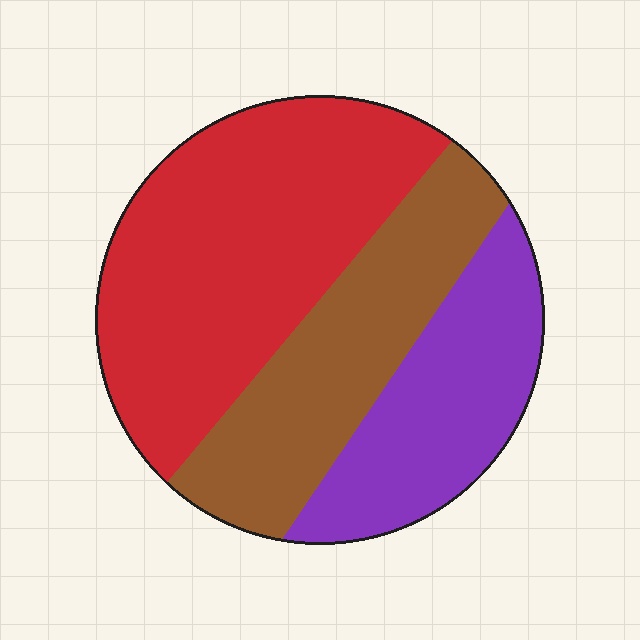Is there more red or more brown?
Red.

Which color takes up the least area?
Purple, at roughly 25%.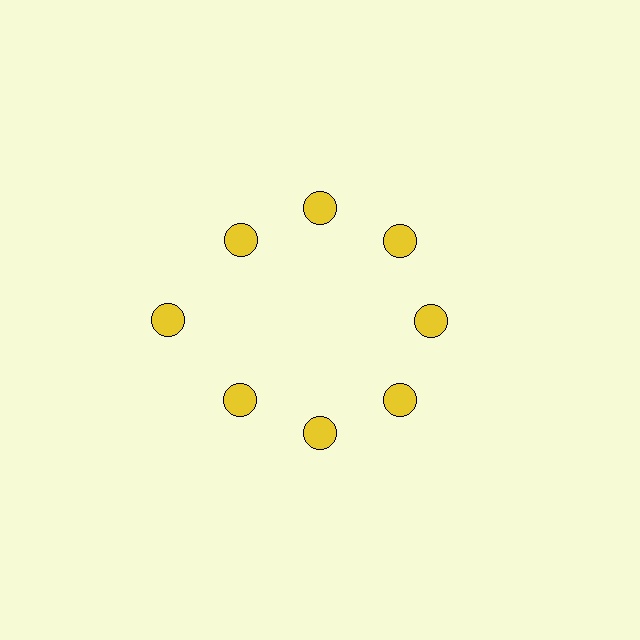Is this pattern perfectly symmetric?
No. The 8 yellow circles are arranged in a ring, but one element near the 9 o'clock position is pushed outward from the center, breaking the 8-fold rotational symmetry.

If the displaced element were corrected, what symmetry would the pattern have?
It would have 8-fold rotational symmetry — the pattern would map onto itself every 45 degrees.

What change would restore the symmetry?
The symmetry would be restored by moving it inward, back onto the ring so that all 8 circles sit at equal angles and equal distance from the center.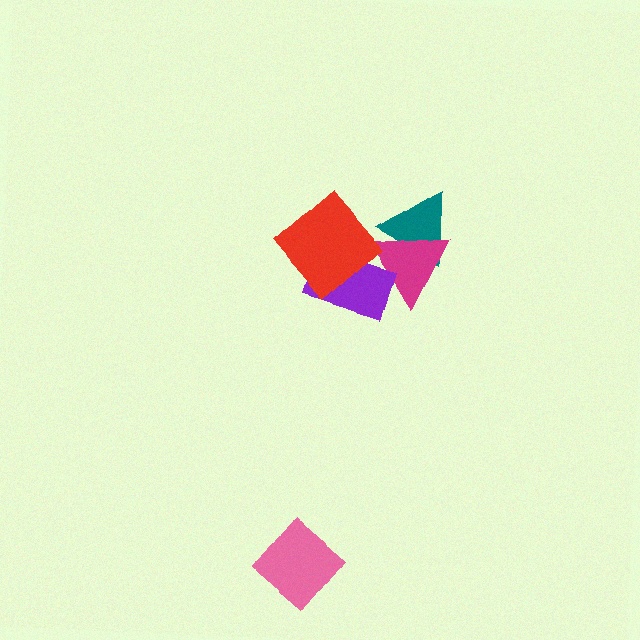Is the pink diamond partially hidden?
No, no other shape covers it.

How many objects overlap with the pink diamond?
0 objects overlap with the pink diamond.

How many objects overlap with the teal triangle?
1 object overlaps with the teal triangle.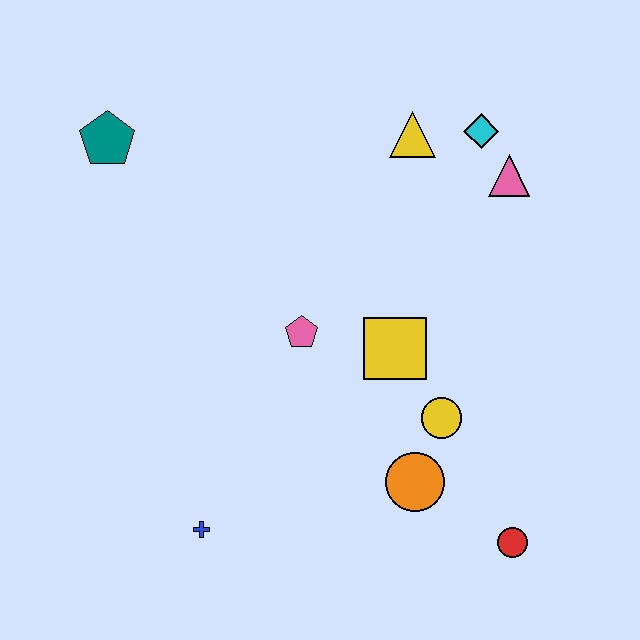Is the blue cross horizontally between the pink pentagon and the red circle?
No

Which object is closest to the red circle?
The orange circle is closest to the red circle.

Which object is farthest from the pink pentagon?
The red circle is farthest from the pink pentagon.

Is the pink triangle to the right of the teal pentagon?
Yes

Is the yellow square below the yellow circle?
No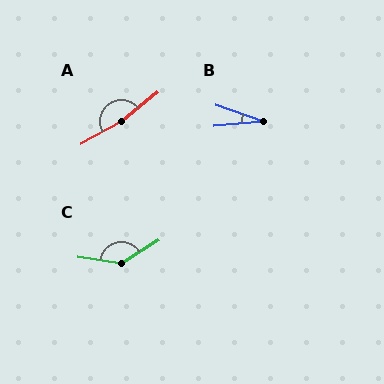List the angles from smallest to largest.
B (25°), C (139°), A (170°).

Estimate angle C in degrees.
Approximately 139 degrees.